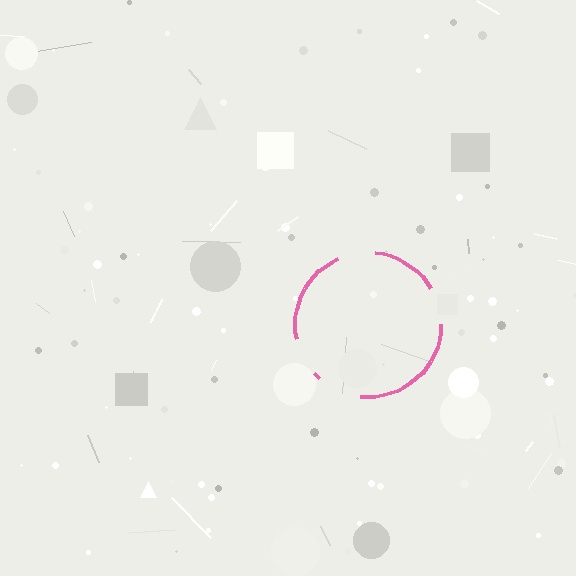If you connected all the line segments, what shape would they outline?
They would outline a circle.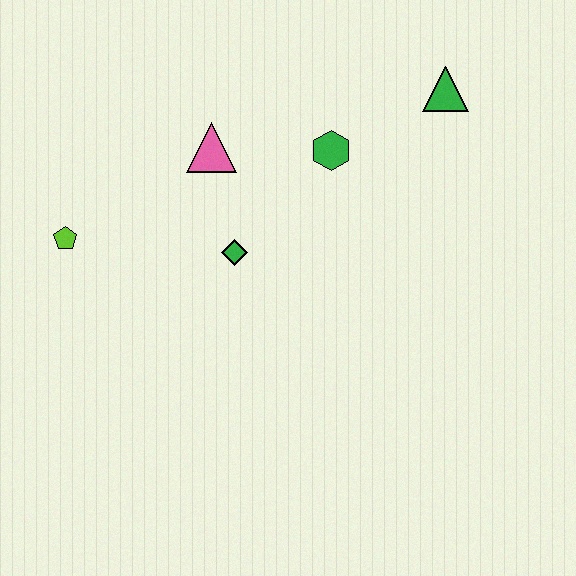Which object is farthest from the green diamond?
The green triangle is farthest from the green diamond.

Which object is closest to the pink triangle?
The green diamond is closest to the pink triangle.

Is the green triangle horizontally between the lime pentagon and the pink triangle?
No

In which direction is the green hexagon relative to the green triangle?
The green hexagon is to the left of the green triangle.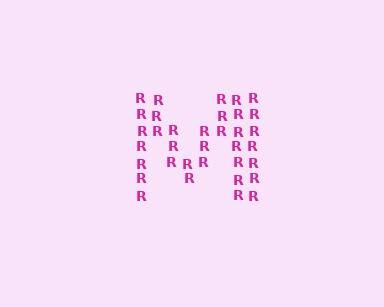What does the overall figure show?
The overall figure shows the letter M.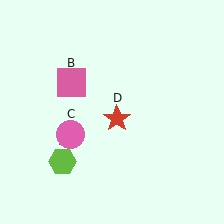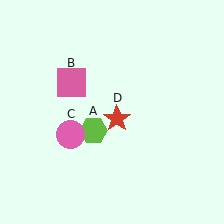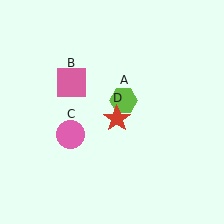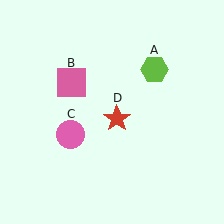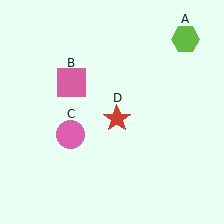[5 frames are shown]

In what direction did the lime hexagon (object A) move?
The lime hexagon (object A) moved up and to the right.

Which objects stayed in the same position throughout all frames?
Pink square (object B) and pink circle (object C) and red star (object D) remained stationary.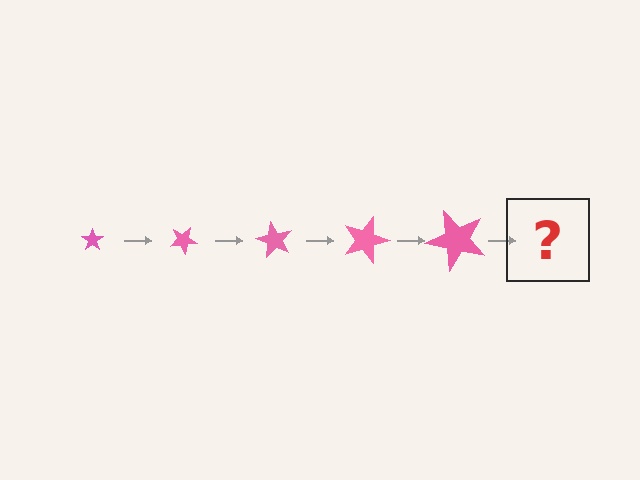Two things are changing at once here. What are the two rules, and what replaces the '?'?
The two rules are that the star grows larger each step and it rotates 30 degrees each step. The '?' should be a star, larger than the previous one and rotated 150 degrees from the start.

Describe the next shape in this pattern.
It should be a star, larger than the previous one and rotated 150 degrees from the start.